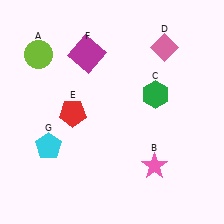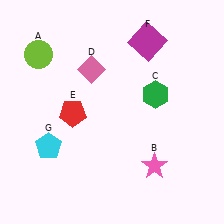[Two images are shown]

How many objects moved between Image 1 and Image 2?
2 objects moved between the two images.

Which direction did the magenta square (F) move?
The magenta square (F) moved right.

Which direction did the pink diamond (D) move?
The pink diamond (D) moved left.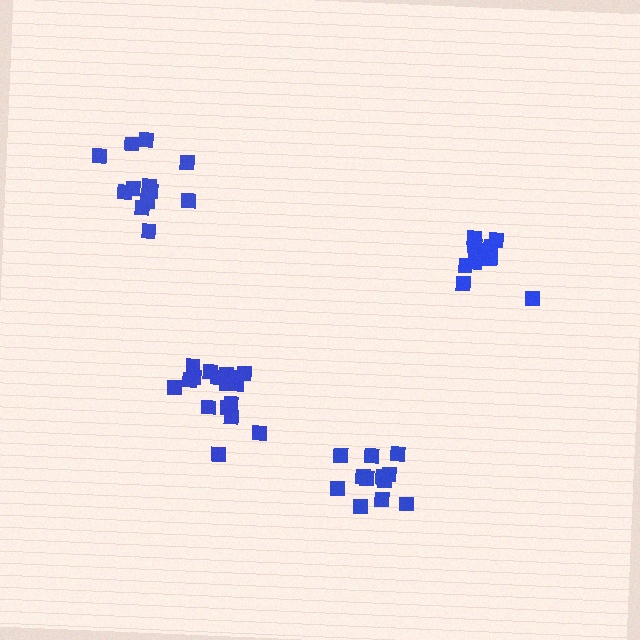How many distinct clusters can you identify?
There are 4 distinct clusters.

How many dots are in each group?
Group 1: 13 dots, Group 2: 11 dots, Group 3: 12 dots, Group 4: 17 dots (53 total).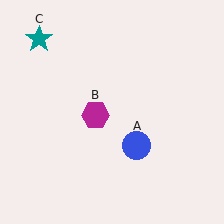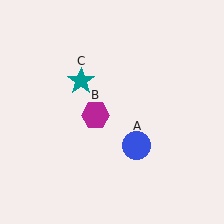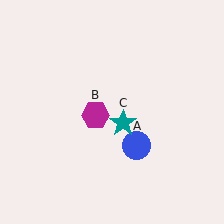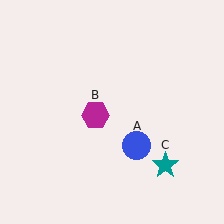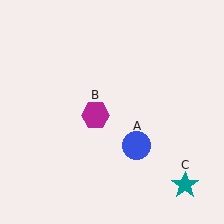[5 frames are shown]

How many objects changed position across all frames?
1 object changed position: teal star (object C).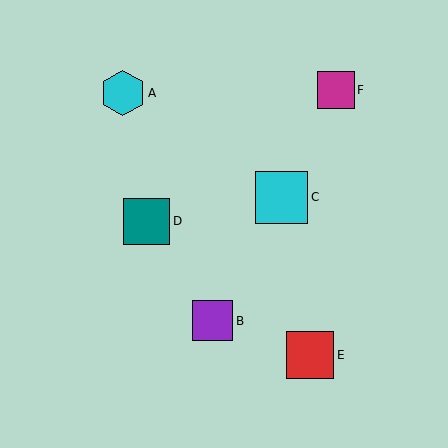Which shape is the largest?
The cyan square (labeled C) is the largest.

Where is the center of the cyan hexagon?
The center of the cyan hexagon is at (123, 93).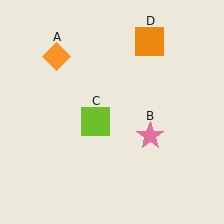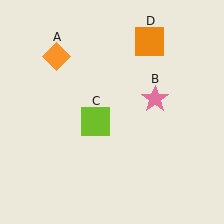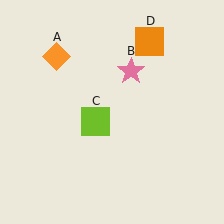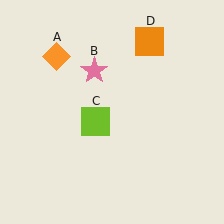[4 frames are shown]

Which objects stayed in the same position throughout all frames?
Orange diamond (object A) and lime square (object C) and orange square (object D) remained stationary.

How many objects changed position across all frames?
1 object changed position: pink star (object B).